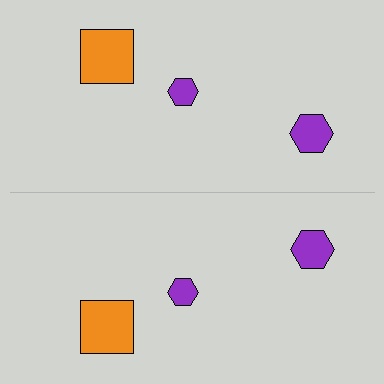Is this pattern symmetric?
Yes, this pattern has bilateral (reflection) symmetry.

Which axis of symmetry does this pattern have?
The pattern has a horizontal axis of symmetry running through the center of the image.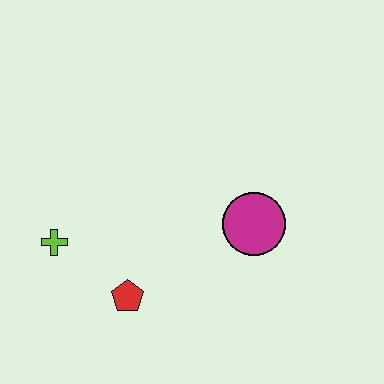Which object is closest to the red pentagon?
The lime cross is closest to the red pentagon.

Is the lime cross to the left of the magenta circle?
Yes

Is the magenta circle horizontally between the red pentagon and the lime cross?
No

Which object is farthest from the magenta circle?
The lime cross is farthest from the magenta circle.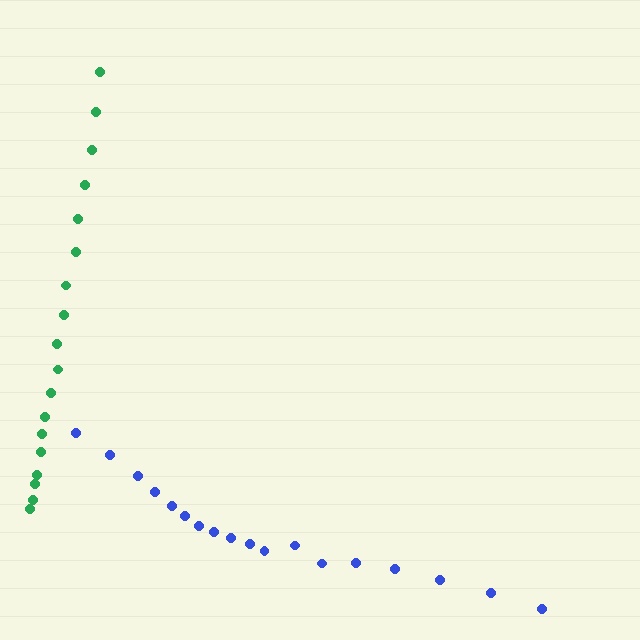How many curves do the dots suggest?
There are 2 distinct paths.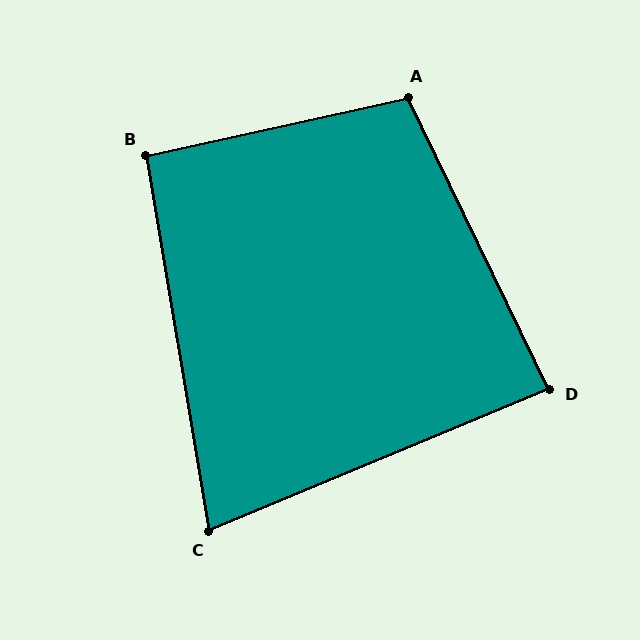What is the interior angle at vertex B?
Approximately 93 degrees (approximately right).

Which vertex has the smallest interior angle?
C, at approximately 77 degrees.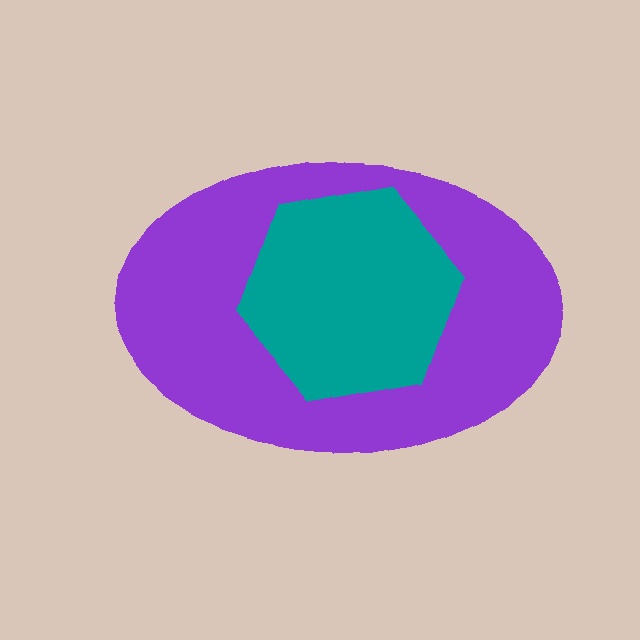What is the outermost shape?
The purple ellipse.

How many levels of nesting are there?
2.